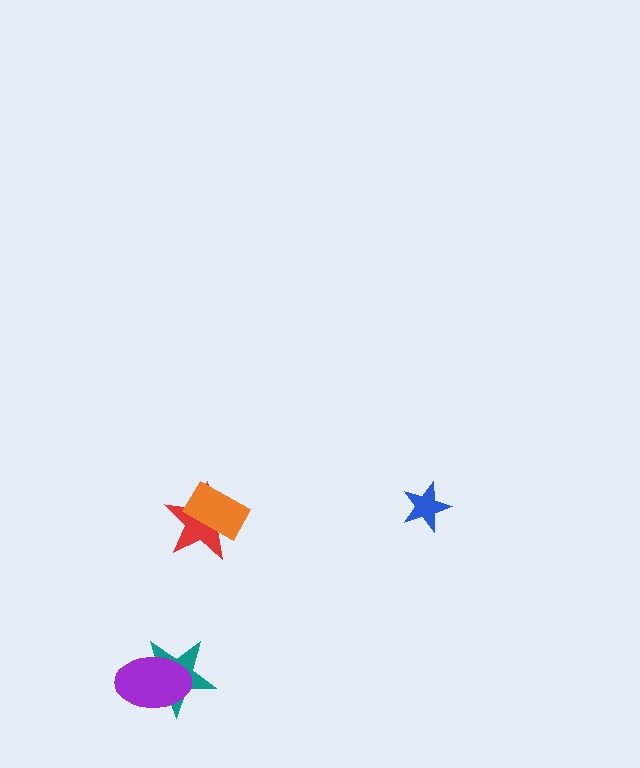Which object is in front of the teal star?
The purple ellipse is in front of the teal star.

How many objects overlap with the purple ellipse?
1 object overlaps with the purple ellipse.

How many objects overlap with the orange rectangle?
1 object overlaps with the orange rectangle.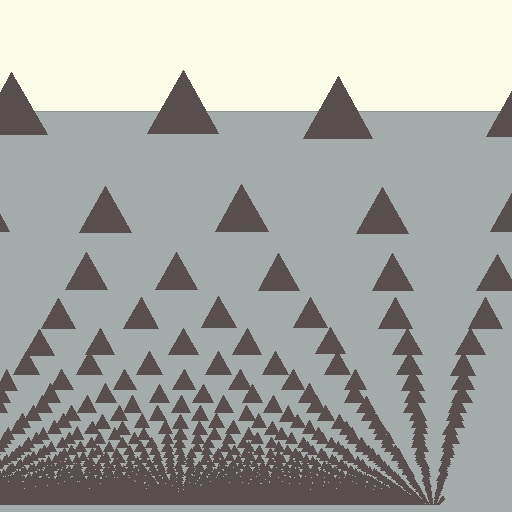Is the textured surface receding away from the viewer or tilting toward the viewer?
The surface appears to tilt toward the viewer. Texture elements get larger and sparser toward the top.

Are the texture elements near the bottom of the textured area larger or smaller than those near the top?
Smaller. The gradient is inverted — elements near the bottom are smaller and denser.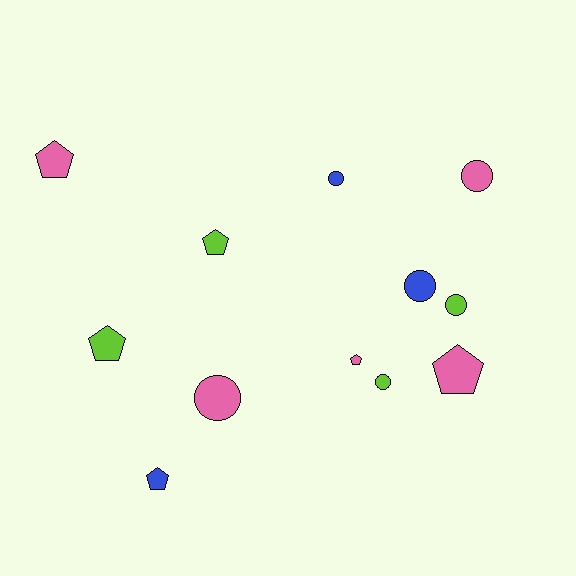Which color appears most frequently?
Pink, with 5 objects.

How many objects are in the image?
There are 12 objects.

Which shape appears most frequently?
Pentagon, with 6 objects.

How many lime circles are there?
There are 2 lime circles.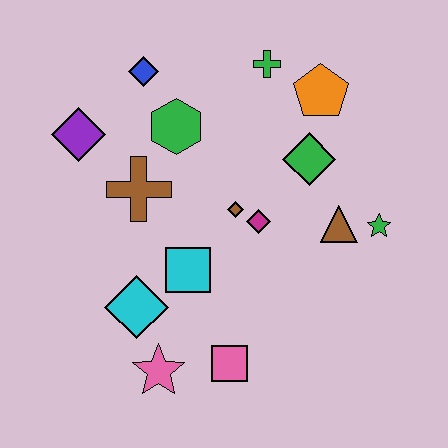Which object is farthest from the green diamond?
The pink star is farthest from the green diamond.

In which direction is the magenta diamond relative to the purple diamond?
The magenta diamond is to the right of the purple diamond.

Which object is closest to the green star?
The brown triangle is closest to the green star.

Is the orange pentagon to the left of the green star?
Yes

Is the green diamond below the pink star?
No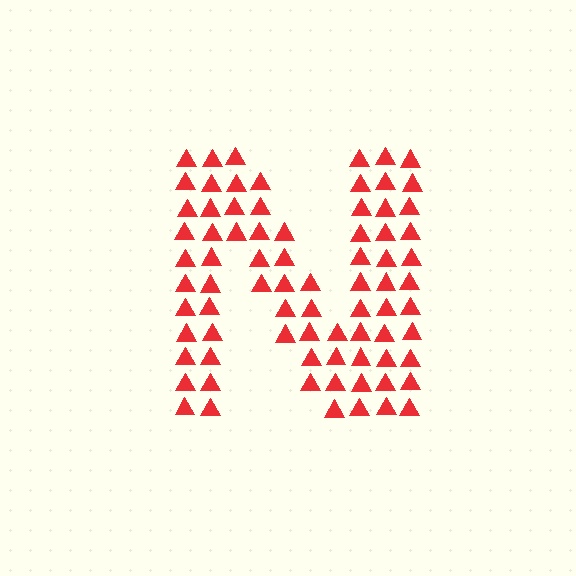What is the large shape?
The large shape is the letter N.